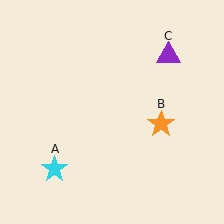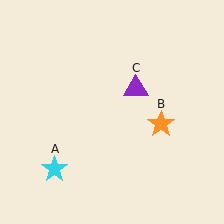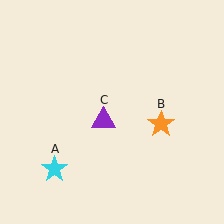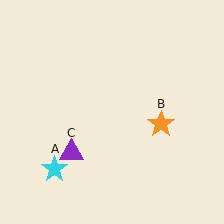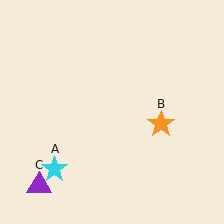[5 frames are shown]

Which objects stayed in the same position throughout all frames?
Cyan star (object A) and orange star (object B) remained stationary.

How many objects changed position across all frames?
1 object changed position: purple triangle (object C).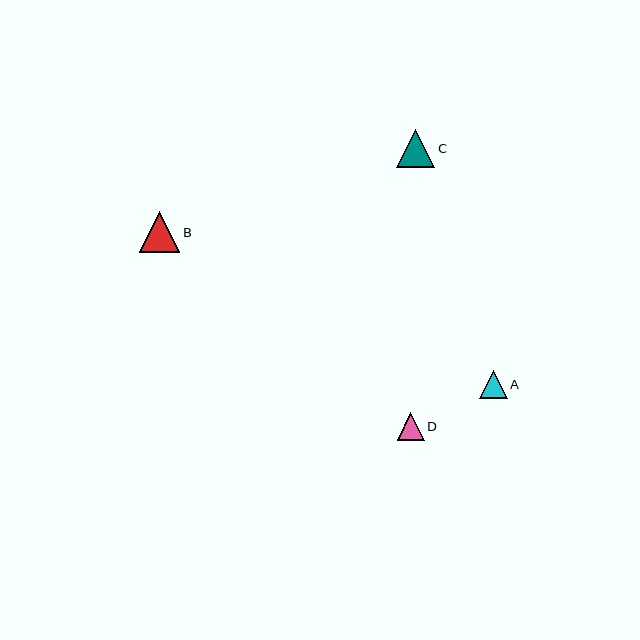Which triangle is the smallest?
Triangle D is the smallest with a size of approximately 27 pixels.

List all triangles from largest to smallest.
From largest to smallest: B, C, A, D.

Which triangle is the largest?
Triangle B is the largest with a size of approximately 40 pixels.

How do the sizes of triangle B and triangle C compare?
Triangle B and triangle C are approximately the same size.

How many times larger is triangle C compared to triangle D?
Triangle C is approximately 1.4 times the size of triangle D.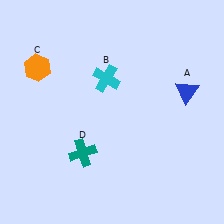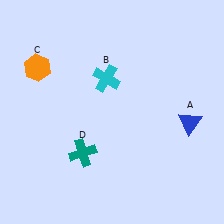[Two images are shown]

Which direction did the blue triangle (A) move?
The blue triangle (A) moved down.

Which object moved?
The blue triangle (A) moved down.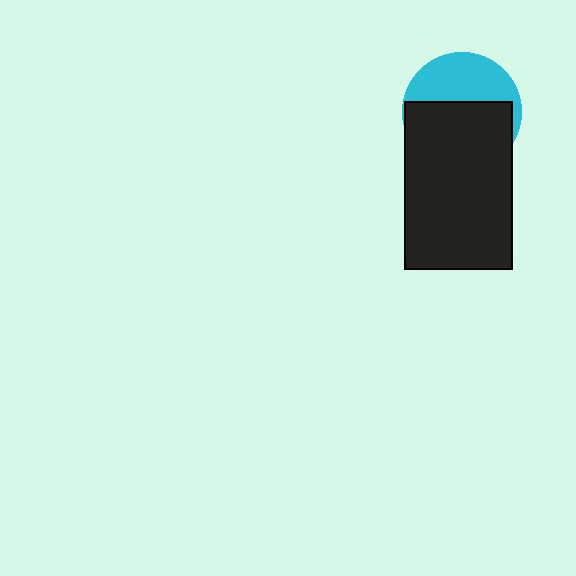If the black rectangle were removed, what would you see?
You would see the complete cyan circle.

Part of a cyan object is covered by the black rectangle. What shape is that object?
It is a circle.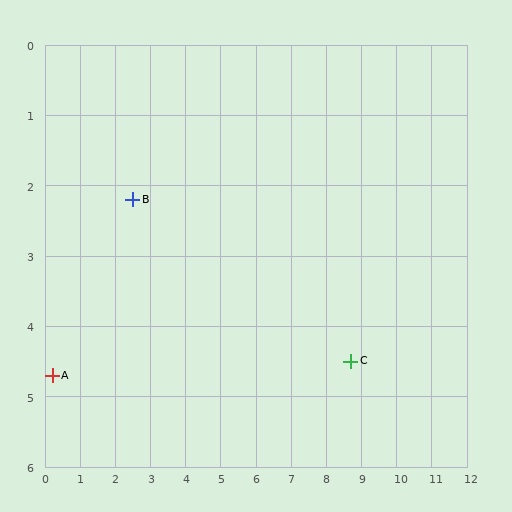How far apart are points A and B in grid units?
Points A and B are about 3.4 grid units apart.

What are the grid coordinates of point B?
Point B is at approximately (2.5, 2.2).